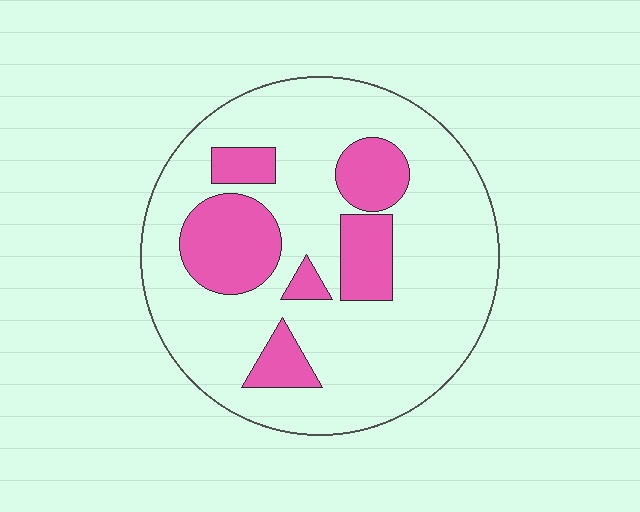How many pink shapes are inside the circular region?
6.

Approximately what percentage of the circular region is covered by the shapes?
Approximately 25%.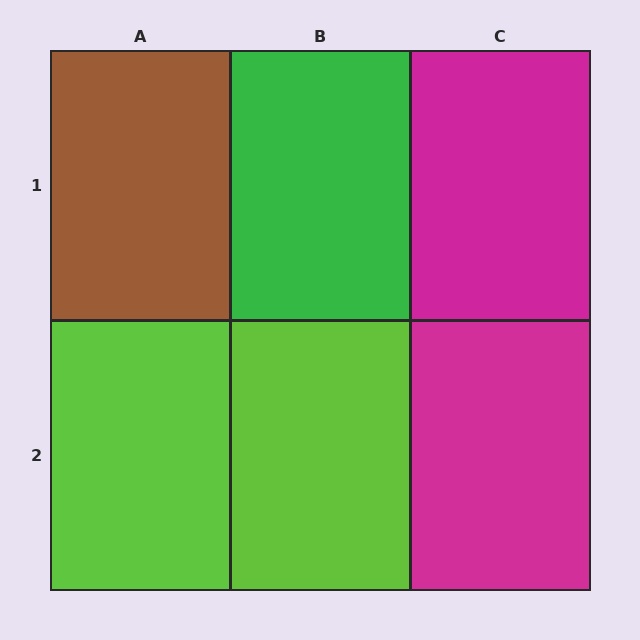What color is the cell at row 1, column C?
Magenta.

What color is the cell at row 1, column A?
Brown.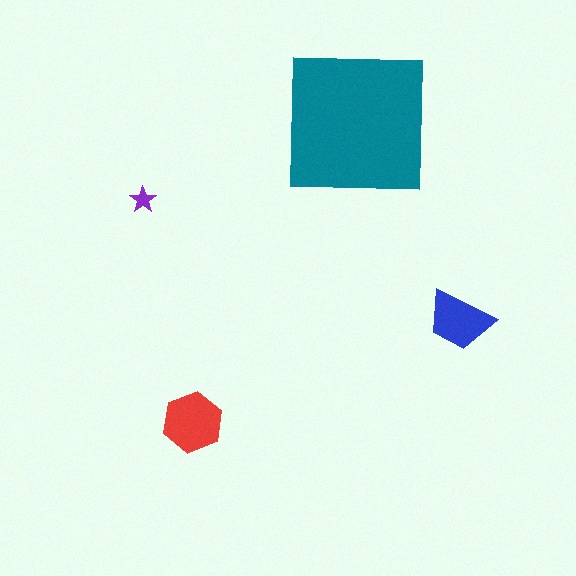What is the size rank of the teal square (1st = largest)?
1st.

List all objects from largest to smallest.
The teal square, the red hexagon, the blue trapezoid, the purple star.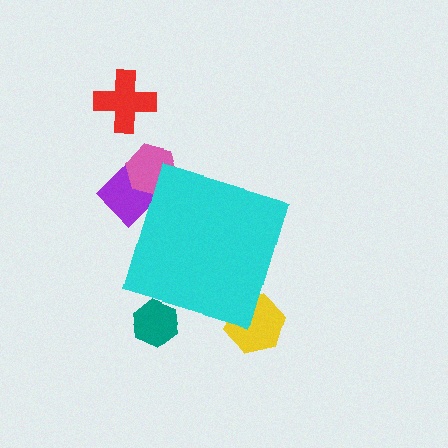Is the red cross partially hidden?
No, the red cross is fully visible.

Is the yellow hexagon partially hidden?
Yes, the yellow hexagon is partially hidden behind the cyan diamond.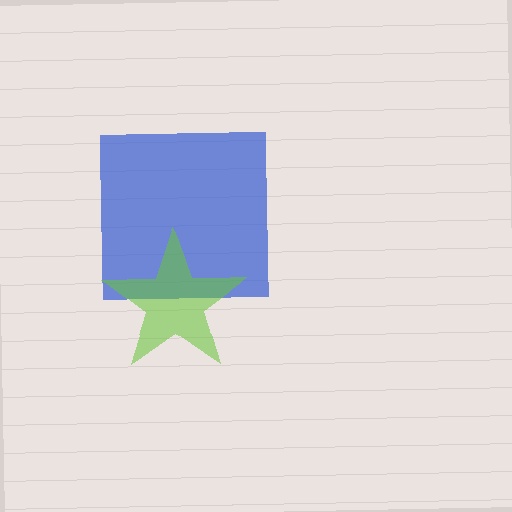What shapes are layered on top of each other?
The layered shapes are: a blue square, a lime star.